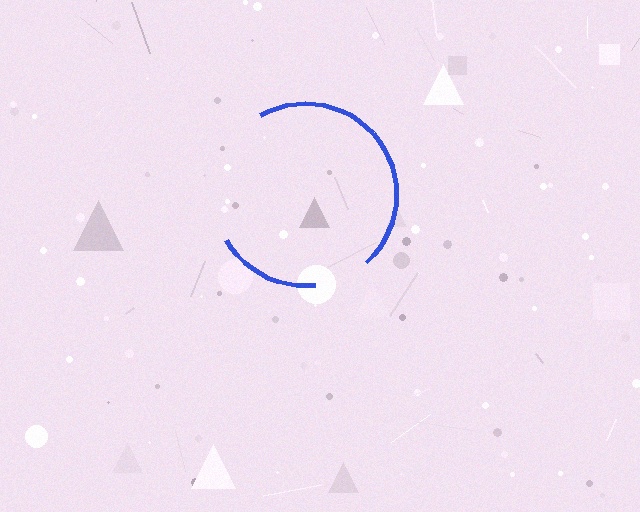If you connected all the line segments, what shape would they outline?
They would outline a circle.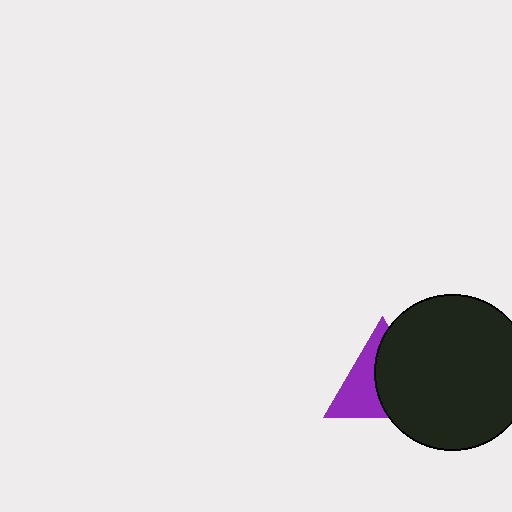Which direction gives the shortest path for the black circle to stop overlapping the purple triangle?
Moving right gives the shortest separation.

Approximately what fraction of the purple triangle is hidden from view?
Roughly 55% of the purple triangle is hidden behind the black circle.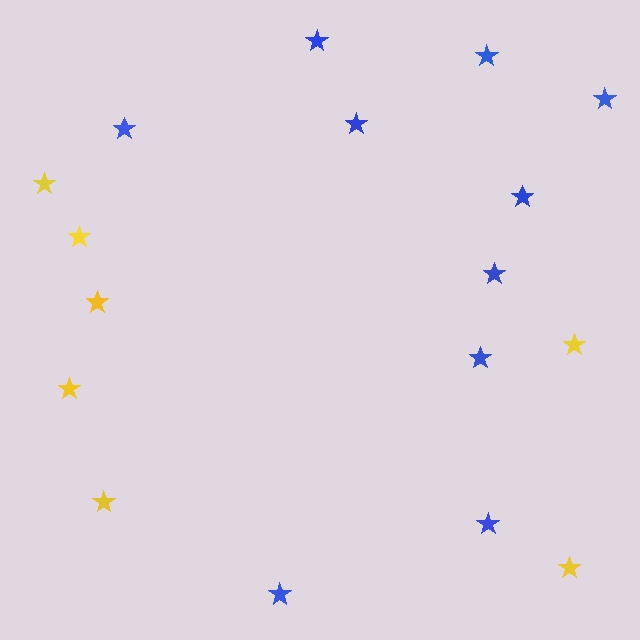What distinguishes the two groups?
There are 2 groups: one group of yellow stars (7) and one group of blue stars (10).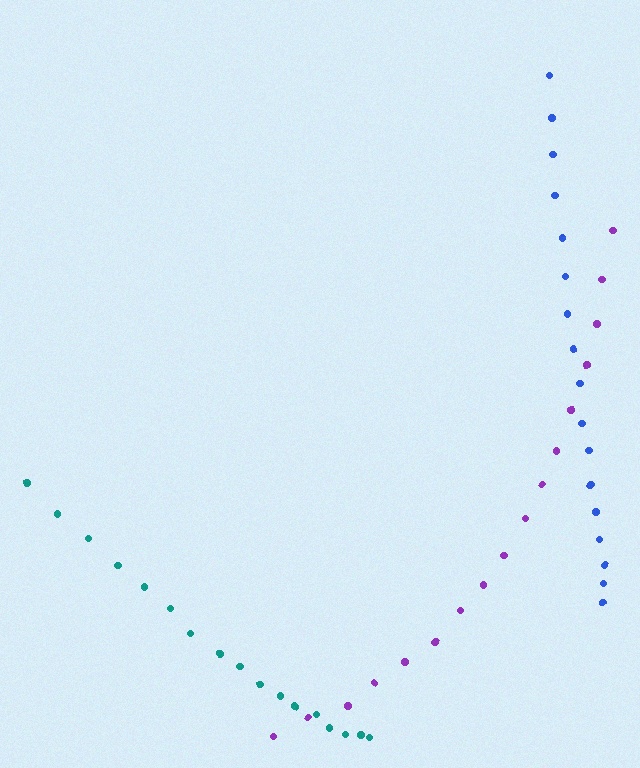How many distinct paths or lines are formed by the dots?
There are 3 distinct paths.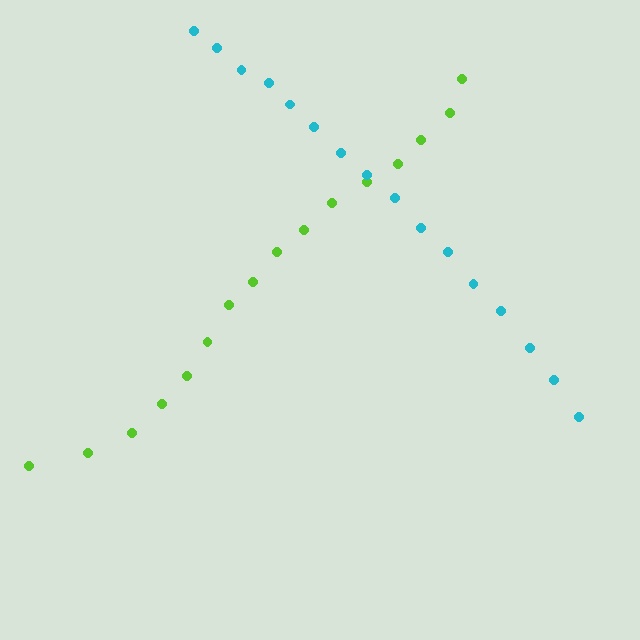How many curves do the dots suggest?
There are 2 distinct paths.